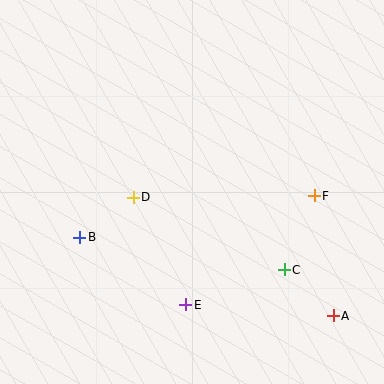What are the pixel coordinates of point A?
Point A is at (333, 316).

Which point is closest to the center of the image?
Point D at (133, 197) is closest to the center.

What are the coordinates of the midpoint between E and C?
The midpoint between E and C is at (235, 287).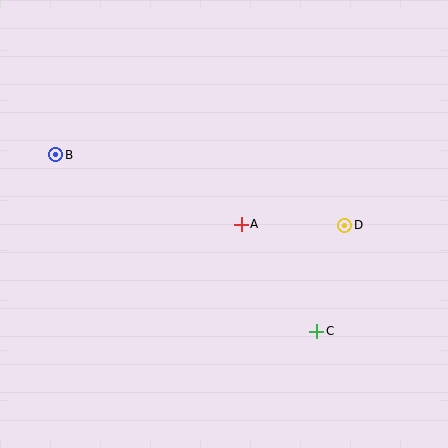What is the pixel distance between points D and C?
The distance between D and C is 109 pixels.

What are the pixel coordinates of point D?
Point D is at (345, 225).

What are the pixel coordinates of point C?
Point C is at (317, 331).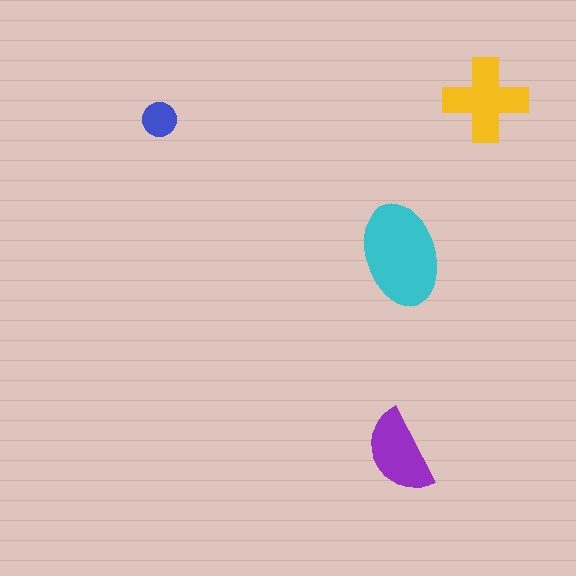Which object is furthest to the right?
The yellow cross is rightmost.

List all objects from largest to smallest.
The cyan ellipse, the yellow cross, the purple semicircle, the blue circle.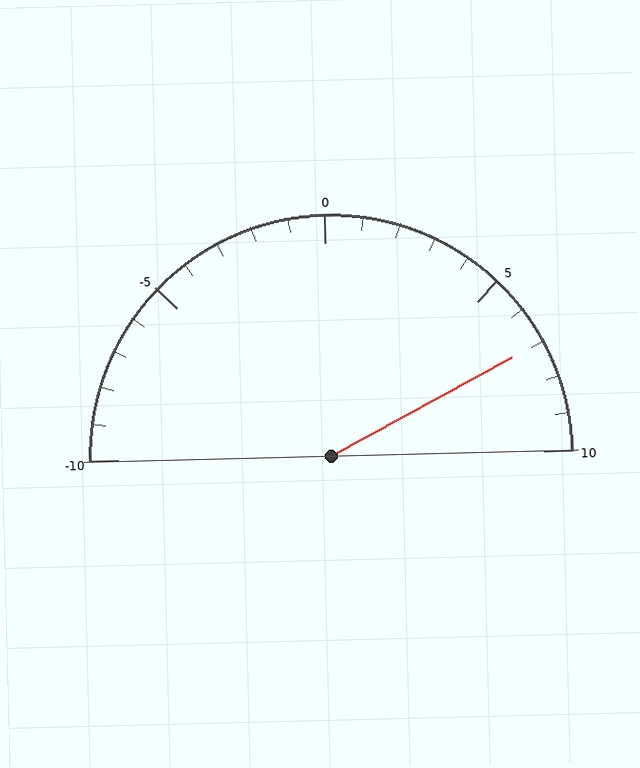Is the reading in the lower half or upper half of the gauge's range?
The reading is in the upper half of the range (-10 to 10).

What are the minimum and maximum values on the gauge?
The gauge ranges from -10 to 10.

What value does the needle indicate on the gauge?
The needle indicates approximately 7.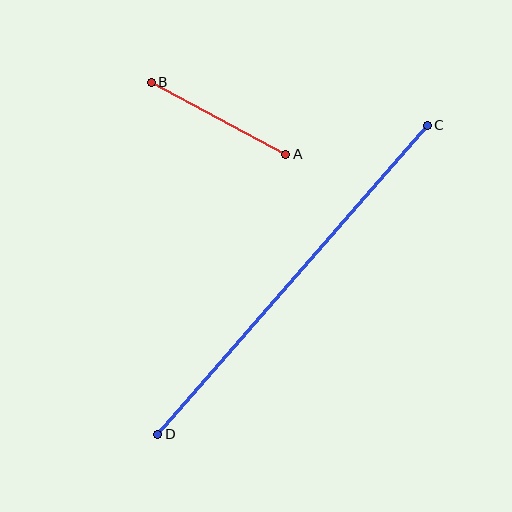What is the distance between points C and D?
The distance is approximately 410 pixels.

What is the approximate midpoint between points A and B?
The midpoint is at approximately (219, 118) pixels.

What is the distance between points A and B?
The distance is approximately 153 pixels.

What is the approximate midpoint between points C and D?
The midpoint is at approximately (293, 280) pixels.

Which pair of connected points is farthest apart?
Points C and D are farthest apart.